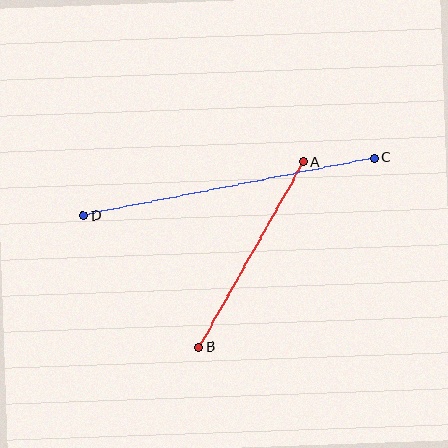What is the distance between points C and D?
The distance is approximately 296 pixels.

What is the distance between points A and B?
The distance is approximately 213 pixels.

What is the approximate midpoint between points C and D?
The midpoint is at approximately (229, 187) pixels.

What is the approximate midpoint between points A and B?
The midpoint is at approximately (251, 255) pixels.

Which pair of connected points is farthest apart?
Points C and D are farthest apart.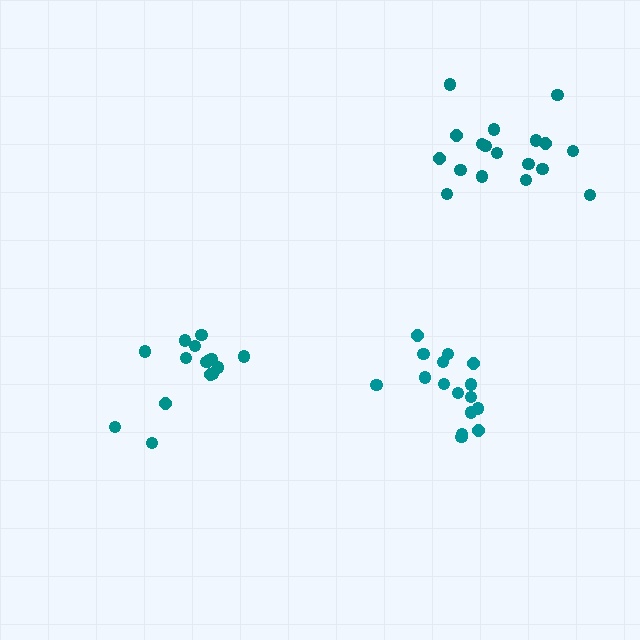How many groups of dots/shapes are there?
There are 3 groups.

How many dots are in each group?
Group 1: 16 dots, Group 2: 18 dots, Group 3: 15 dots (49 total).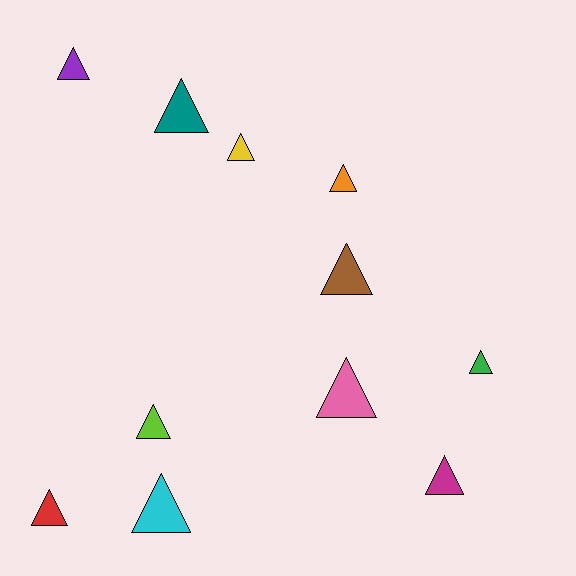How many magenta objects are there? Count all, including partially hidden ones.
There is 1 magenta object.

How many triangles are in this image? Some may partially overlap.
There are 11 triangles.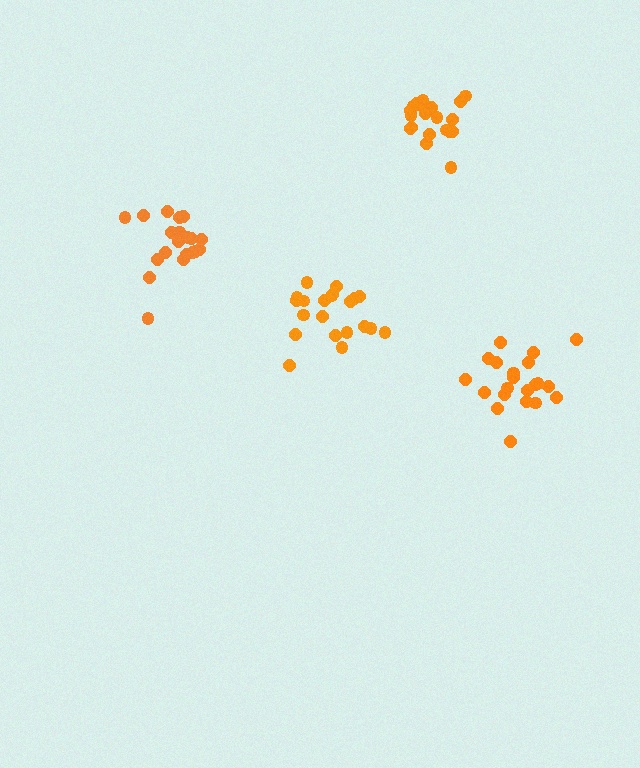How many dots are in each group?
Group 1: 21 dots, Group 2: 20 dots, Group 3: 21 dots, Group 4: 20 dots (82 total).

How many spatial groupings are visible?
There are 4 spatial groupings.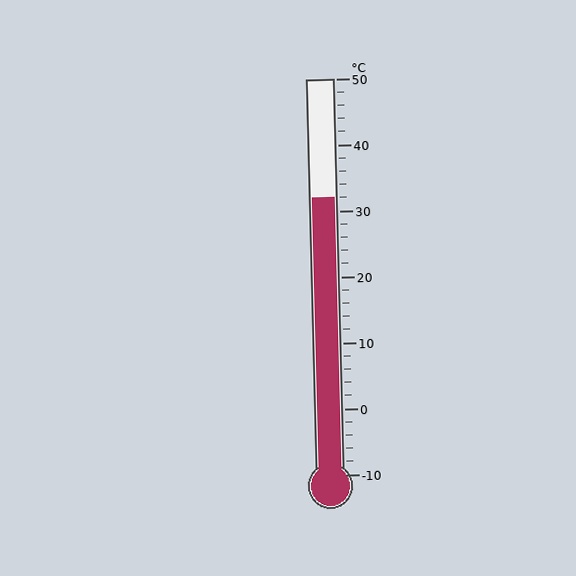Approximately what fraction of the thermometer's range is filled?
The thermometer is filled to approximately 70% of its range.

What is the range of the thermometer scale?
The thermometer scale ranges from -10°C to 50°C.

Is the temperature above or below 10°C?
The temperature is above 10°C.